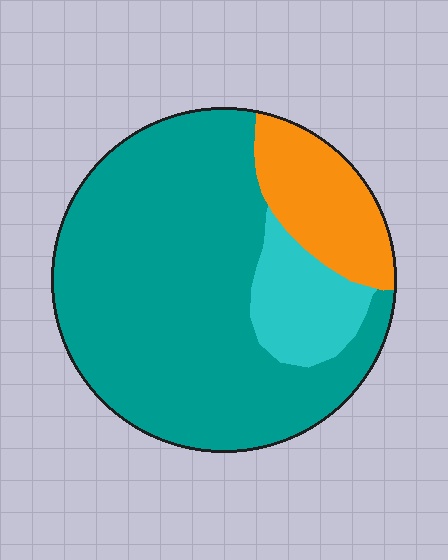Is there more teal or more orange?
Teal.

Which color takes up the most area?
Teal, at roughly 70%.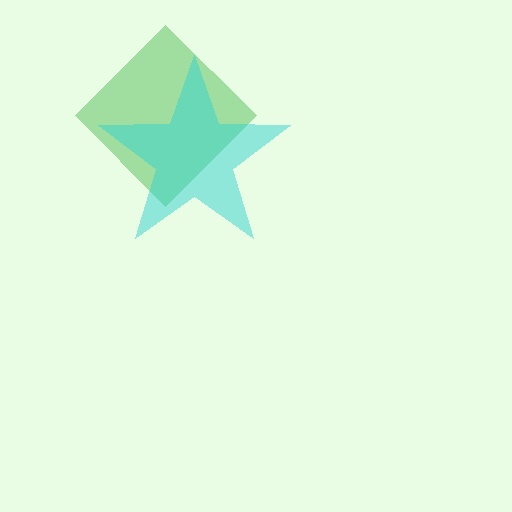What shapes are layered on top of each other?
The layered shapes are: a green diamond, a cyan star.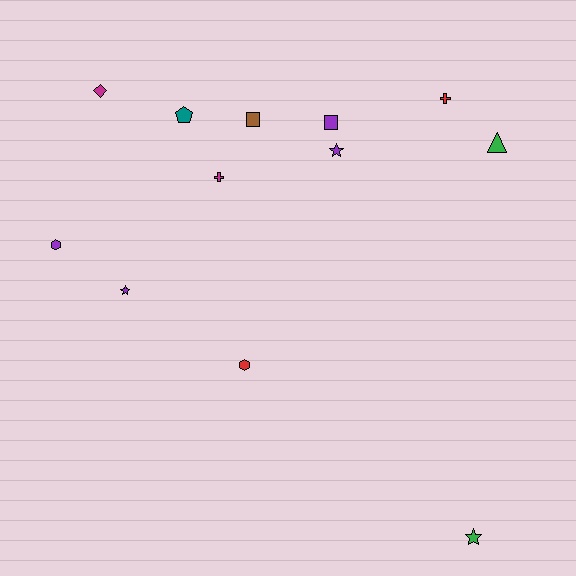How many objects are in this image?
There are 12 objects.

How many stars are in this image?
There are 3 stars.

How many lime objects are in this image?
There are no lime objects.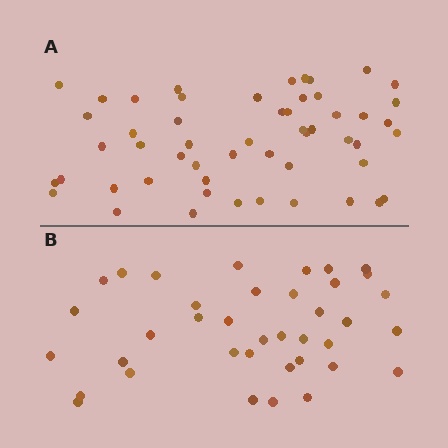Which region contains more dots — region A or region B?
Region A (the top region) has more dots.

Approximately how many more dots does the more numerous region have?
Region A has approximately 15 more dots than region B.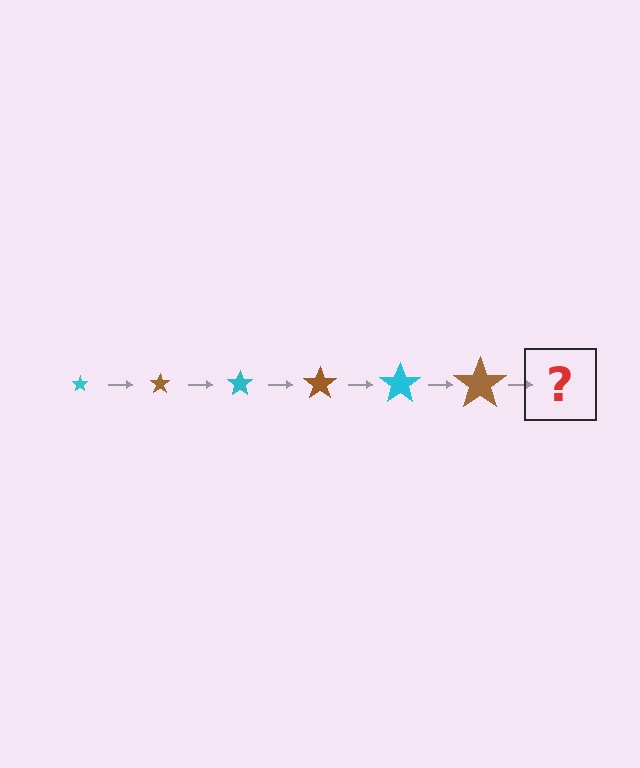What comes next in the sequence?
The next element should be a cyan star, larger than the previous one.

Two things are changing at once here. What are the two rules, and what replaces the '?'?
The two rules are that the star grows larger each step and the color cycles through cyan and brown. The '?' should be a cyan star, larger than the previous one.